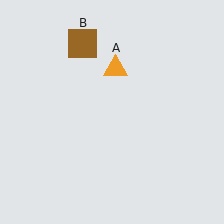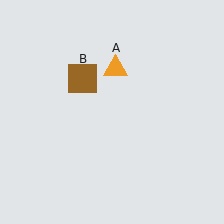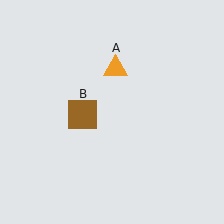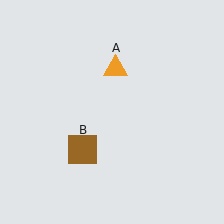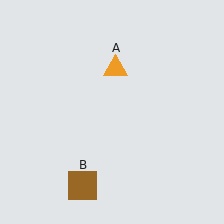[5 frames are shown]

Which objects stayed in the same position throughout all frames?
Orange triangle (object A) remained stationary.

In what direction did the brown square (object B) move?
The brown square (object B) moved down.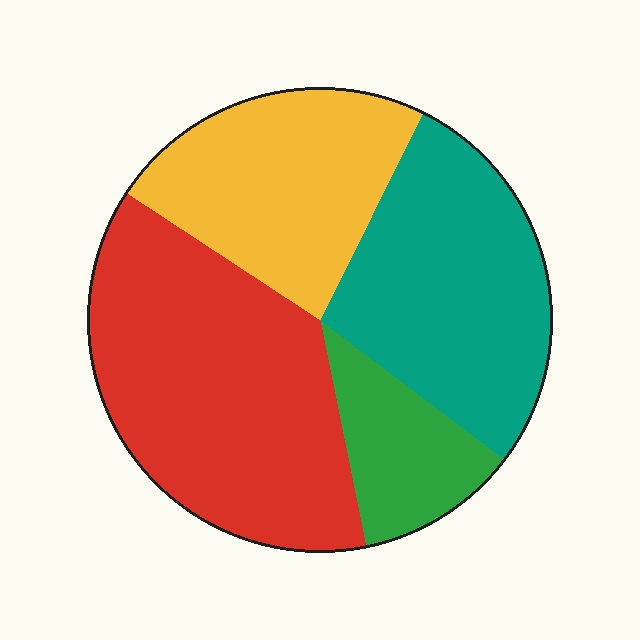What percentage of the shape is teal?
Teal takes up between a sixth and a third of the shape.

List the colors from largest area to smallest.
From largest to smallest: red, teal, yellow, green.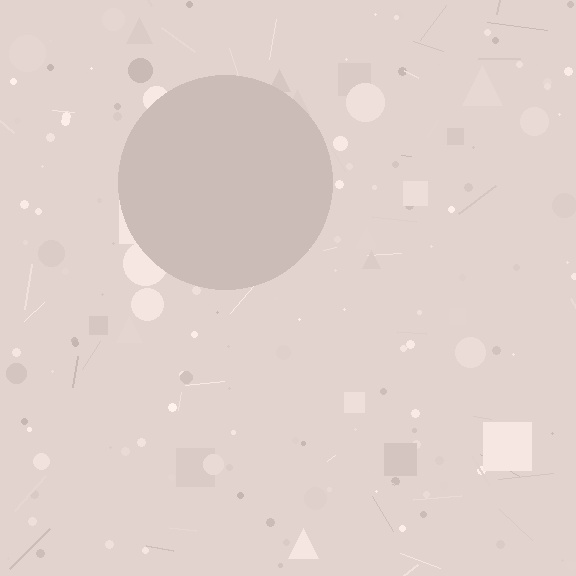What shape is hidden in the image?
A circle is hidden in the image.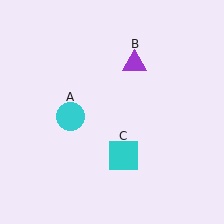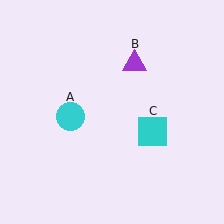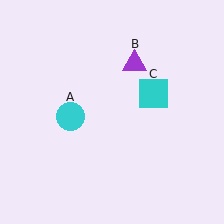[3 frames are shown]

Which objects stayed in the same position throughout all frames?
Cyan circle (object A) and purple triangle (object B) remained stationary.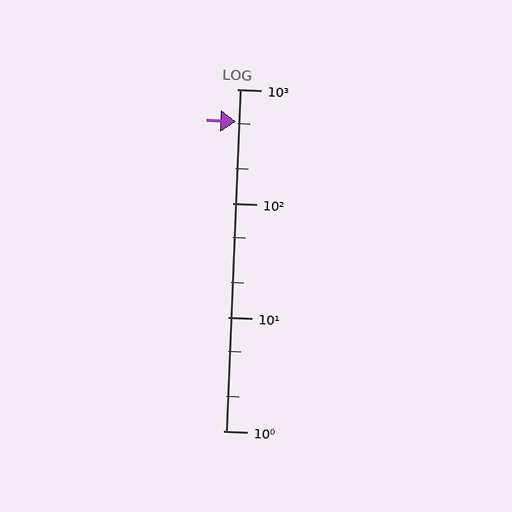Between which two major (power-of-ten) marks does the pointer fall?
The pointer is between 100 and 1000.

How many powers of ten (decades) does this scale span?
The scale spans 3 decades, from 1 to 1000.